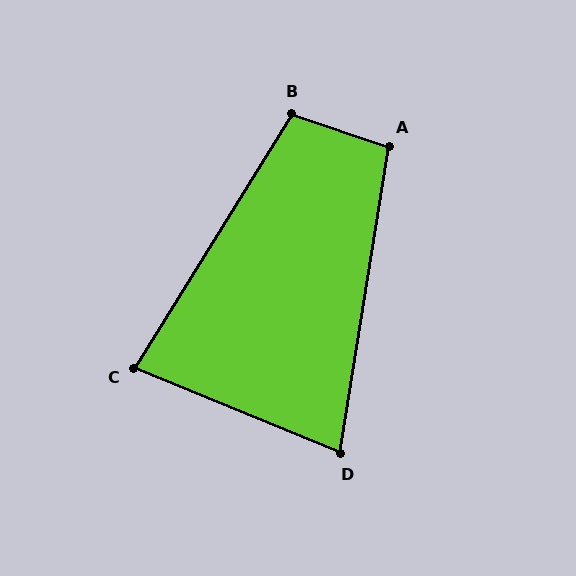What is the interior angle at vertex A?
Approximately 99 degrees (obtuse).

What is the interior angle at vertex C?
Approximately 81 degrees (acute).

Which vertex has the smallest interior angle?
D, at approximately 76 degrees.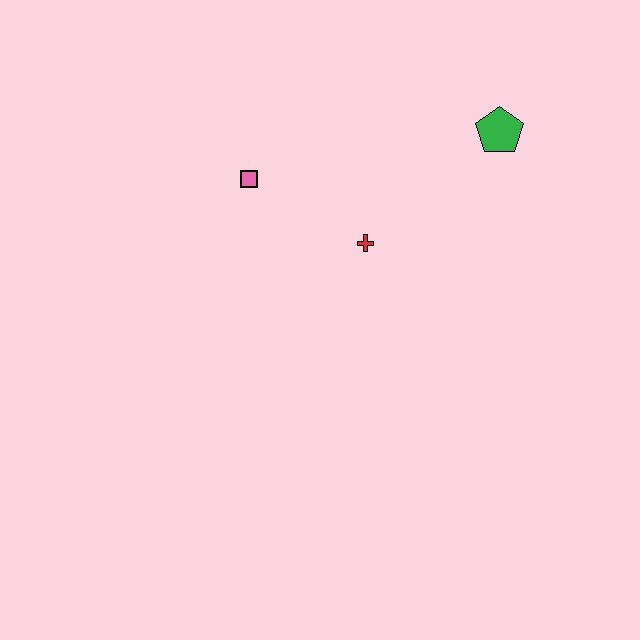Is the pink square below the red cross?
No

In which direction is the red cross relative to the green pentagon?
The red cross is to the left of the green pentagon.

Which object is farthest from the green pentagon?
The pink square is farthest from the green pentagon.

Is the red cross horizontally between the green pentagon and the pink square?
Yes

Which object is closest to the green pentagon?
The red cross is closest to the green pentagon.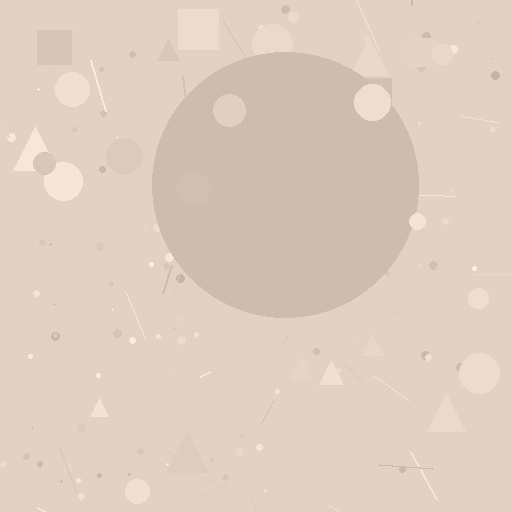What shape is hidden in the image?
A circle is hidden in the image.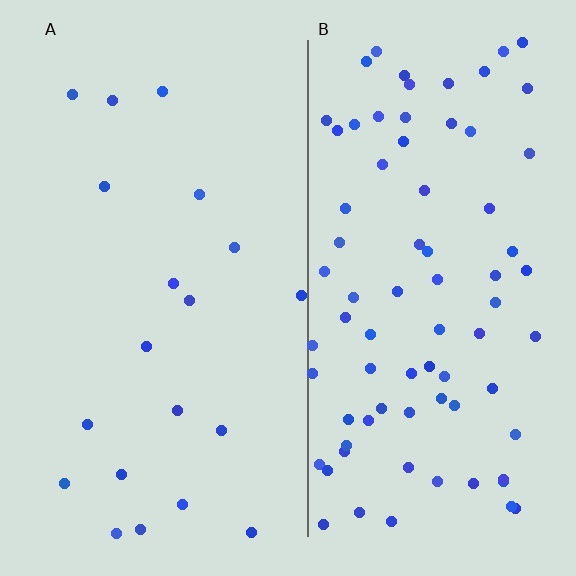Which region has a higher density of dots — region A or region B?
B (the right).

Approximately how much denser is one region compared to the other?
Approximately 4.1× — region B over region A.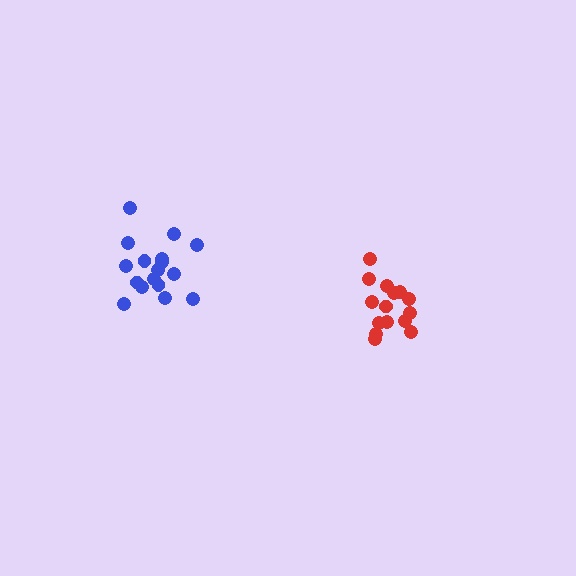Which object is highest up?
The blue cluster is topmost.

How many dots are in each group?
Group 1: 17 dots, Group 2: 15 dots (32 total).